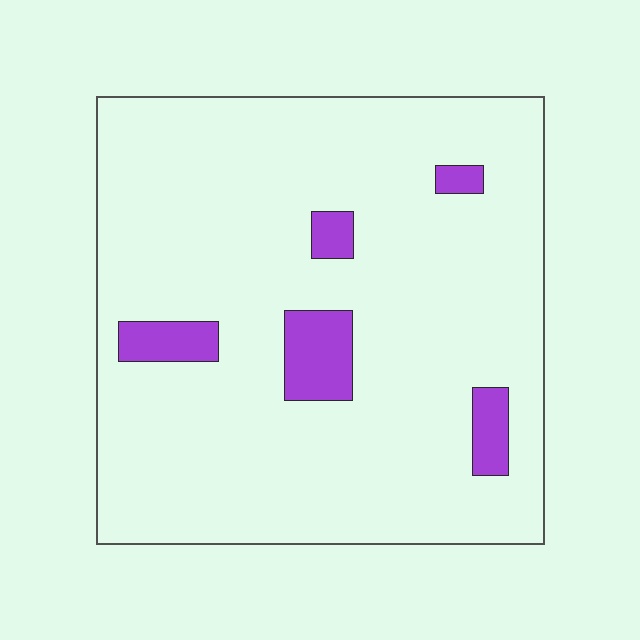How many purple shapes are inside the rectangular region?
5.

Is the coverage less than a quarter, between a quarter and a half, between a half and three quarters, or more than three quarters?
Less than a quarter.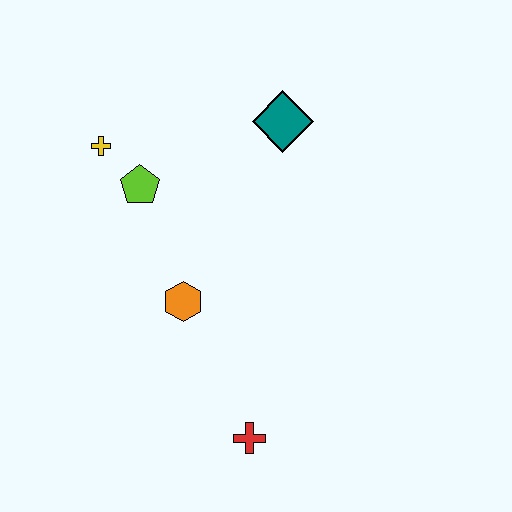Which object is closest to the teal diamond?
The lime pentagon is closest to the teal diamond.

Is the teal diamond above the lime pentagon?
Yes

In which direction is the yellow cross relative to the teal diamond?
The yellow cross is to the left of the teal diamond.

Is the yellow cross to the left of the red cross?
Yes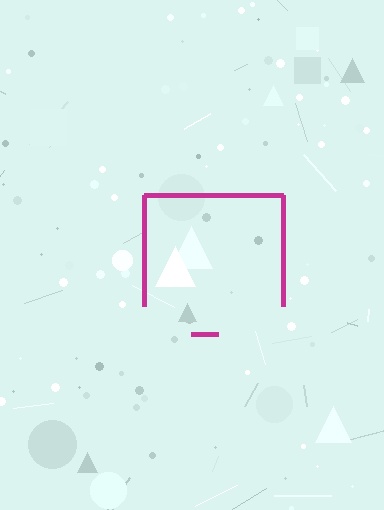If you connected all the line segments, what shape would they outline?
They would outline a square.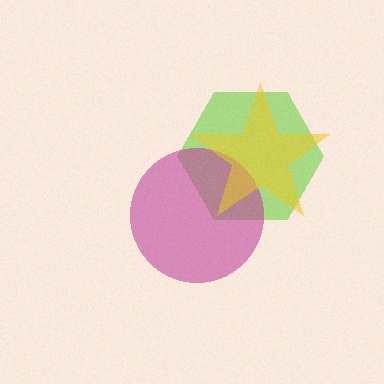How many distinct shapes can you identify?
There are 3 distinct shapes: a lime hexagon, a magenta circle, a yellow star.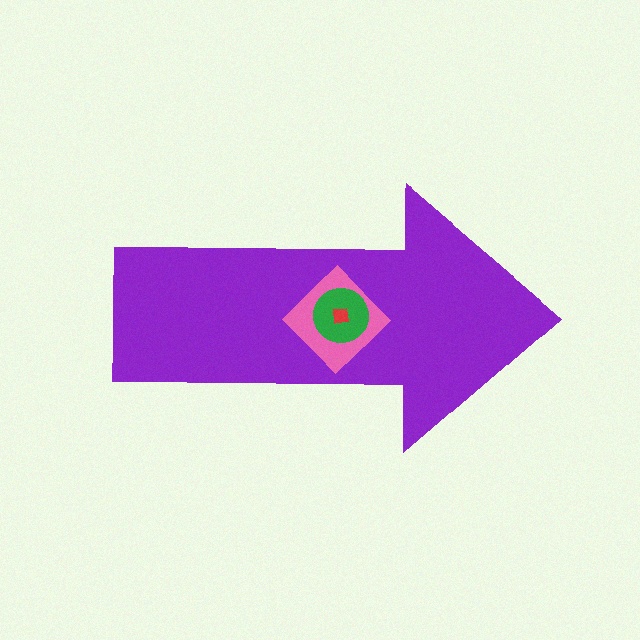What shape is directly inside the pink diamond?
The green circle.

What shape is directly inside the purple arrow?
The pink diamond.